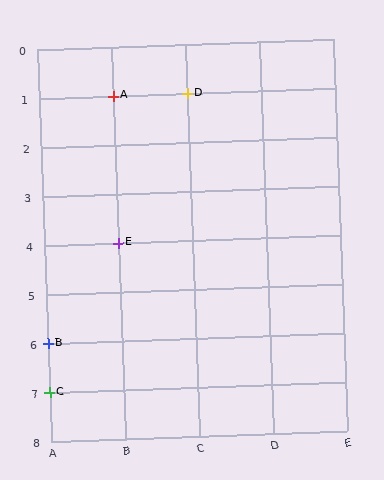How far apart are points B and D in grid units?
Points B and D are 2 columns and 5 rows apart (about 5.4 grid units diagonally).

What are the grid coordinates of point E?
Point E is at grid coordinates (B, 4).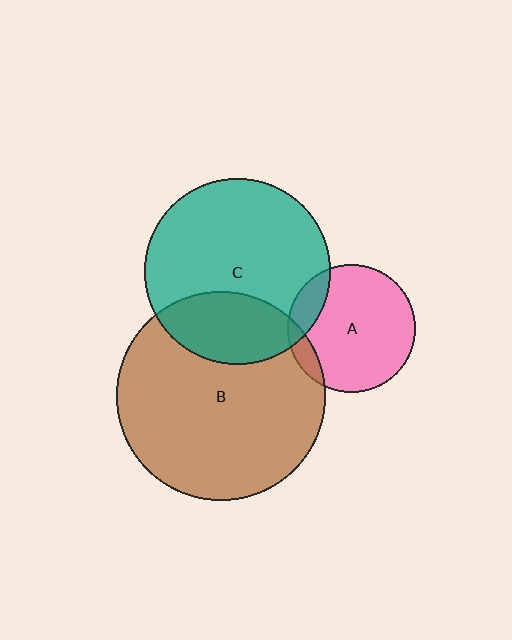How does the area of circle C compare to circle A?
Approximately 2.1 times.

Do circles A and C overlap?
Yes.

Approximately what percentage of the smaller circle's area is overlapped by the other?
Approximately 15%.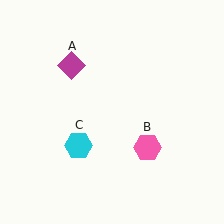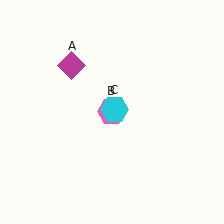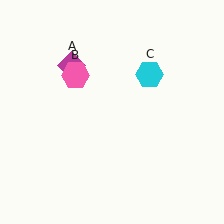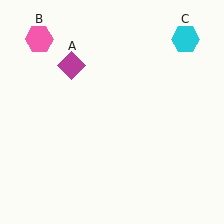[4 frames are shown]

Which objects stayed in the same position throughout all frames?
Magenta diamond (object A) remained stationary.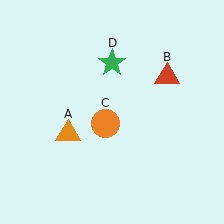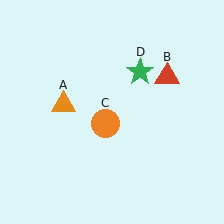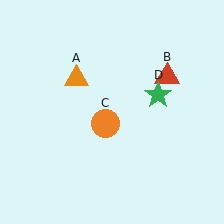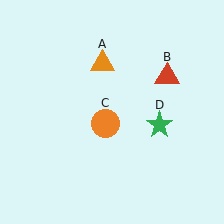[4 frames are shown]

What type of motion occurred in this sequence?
The orange triangle (object A), green star (object D) rotated clockwise around the center of the scene.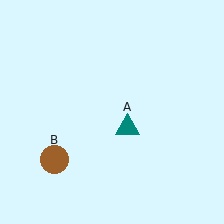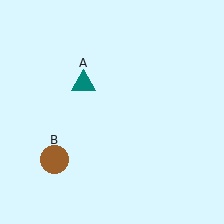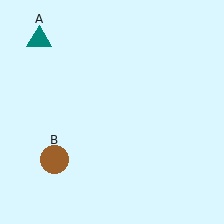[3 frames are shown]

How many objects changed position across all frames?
1 object changed position: teal triangle (object A).